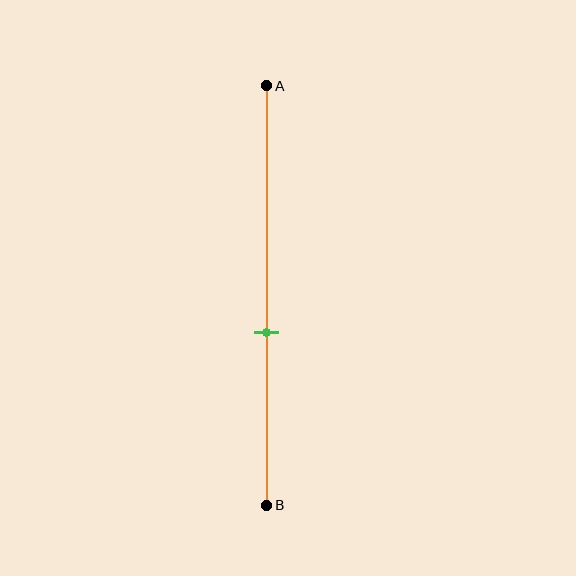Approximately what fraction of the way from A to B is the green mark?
The green mark is approximately 60% of the way from A to B.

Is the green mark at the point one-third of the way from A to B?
No, the mark is at about 60% from A, not at the 33% one-third point.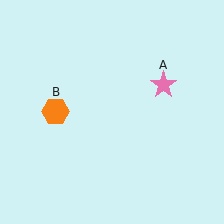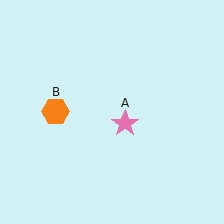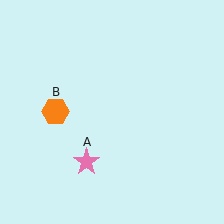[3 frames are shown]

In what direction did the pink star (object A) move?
The pink star (object A) moved down and to the left.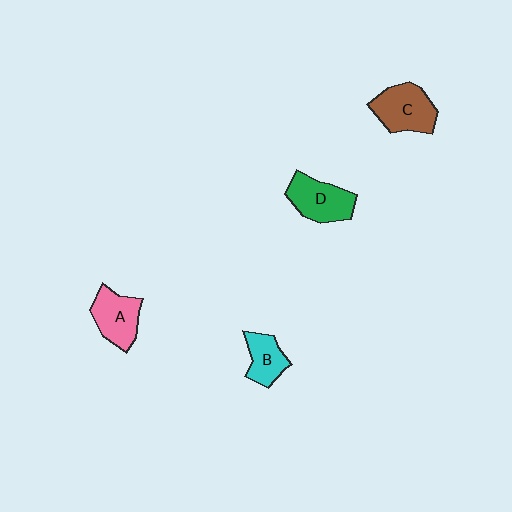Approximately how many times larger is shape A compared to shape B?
Approximately 1.3 times.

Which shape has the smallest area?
Shape B (cyan).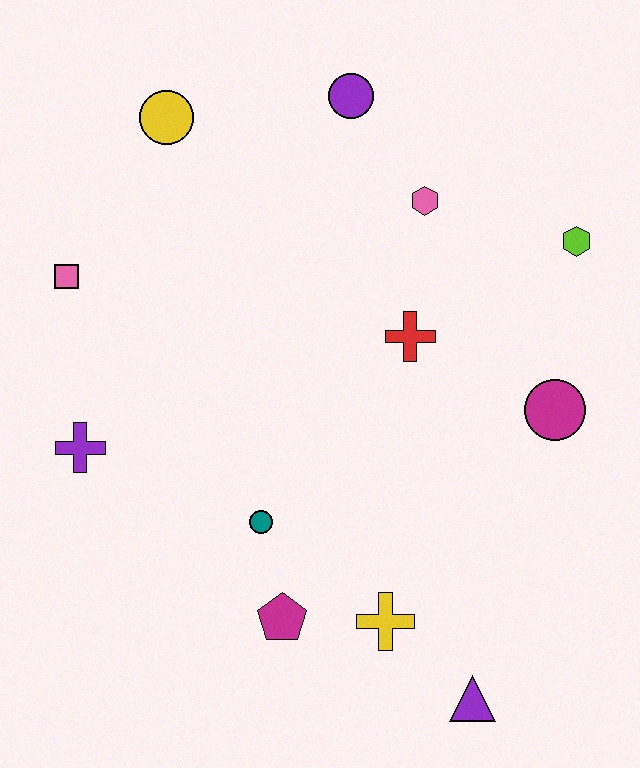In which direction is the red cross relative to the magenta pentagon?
The red cross is above the magenta pentagon.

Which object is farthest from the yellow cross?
The yellow circle is farthest from the yellow cross.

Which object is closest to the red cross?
The pink hexagon is closest to the red cross.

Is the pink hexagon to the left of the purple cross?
No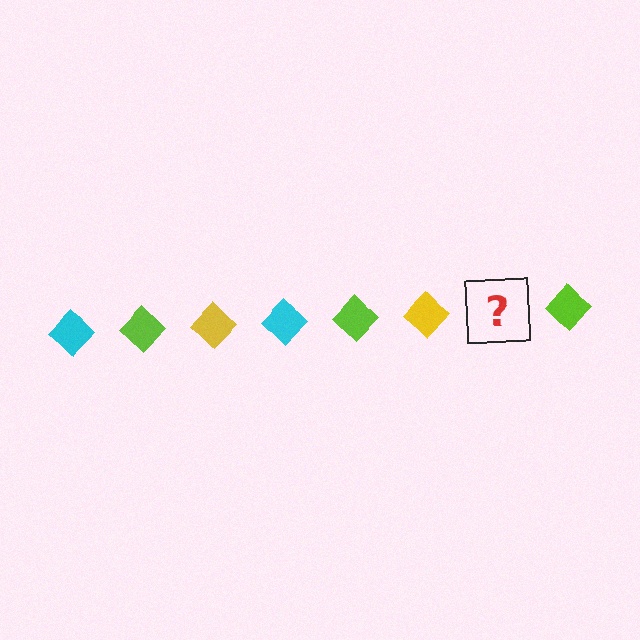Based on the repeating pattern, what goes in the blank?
The blank should be a cyan diamond.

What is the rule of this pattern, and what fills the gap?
The rule is that the pattern cycles through cyan, lime, yellow diamonds. The gap should be filled with a cyan diamond.